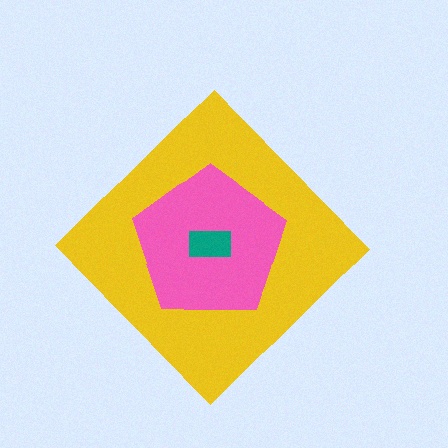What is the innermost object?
The teal rectangle.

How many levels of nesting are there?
3.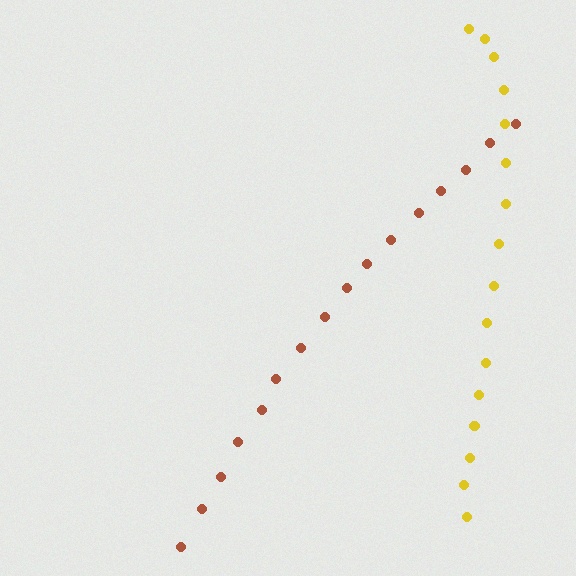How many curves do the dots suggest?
There are 2 distinct paths.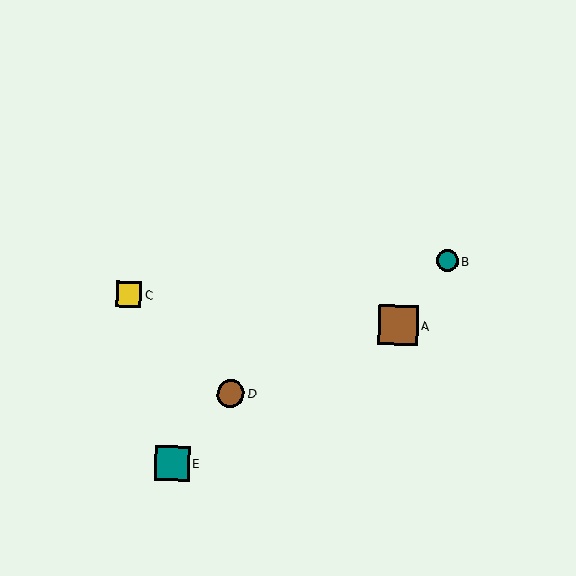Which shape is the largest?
The brown square (labeled A) is the largest.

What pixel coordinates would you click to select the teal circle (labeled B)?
Click at (447, 261) to select the teal circle B.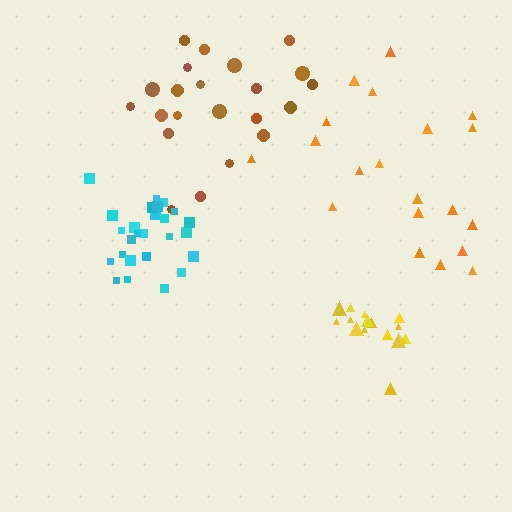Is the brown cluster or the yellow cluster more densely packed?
Yellow.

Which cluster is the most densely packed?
Yellow.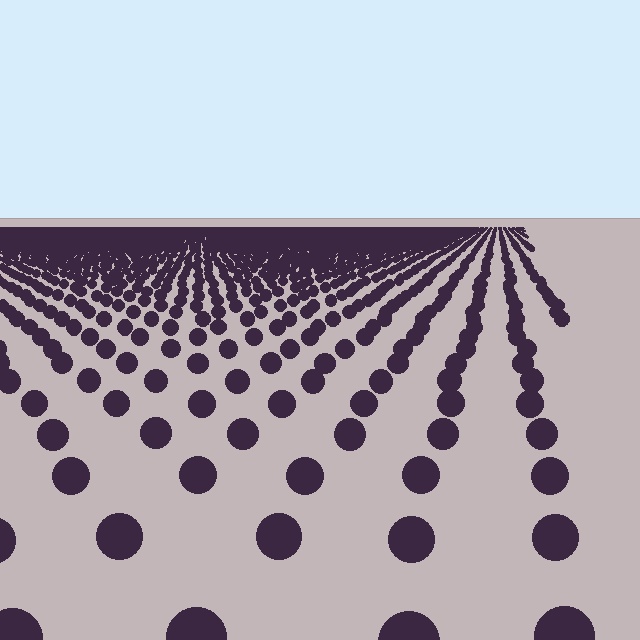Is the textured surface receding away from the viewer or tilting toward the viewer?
The surface is receding away from the viewer. Texture elements get smaller and denser toward the top.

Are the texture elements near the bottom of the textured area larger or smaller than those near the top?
Larger. Near the bottom, elements are closer to the viewer and appear at a bigger on-screen size.